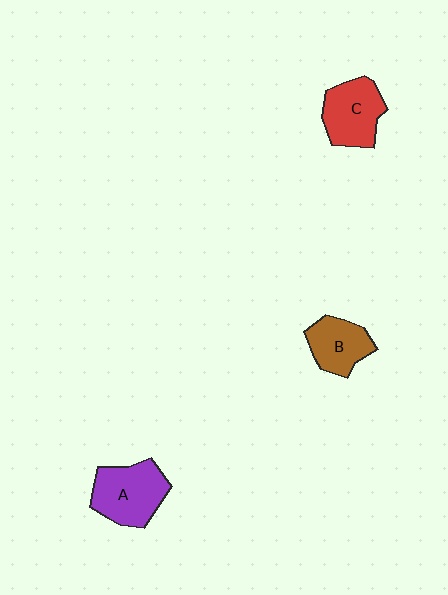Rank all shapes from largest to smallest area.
From largest to smallest: A (purple), C (red), B (brown).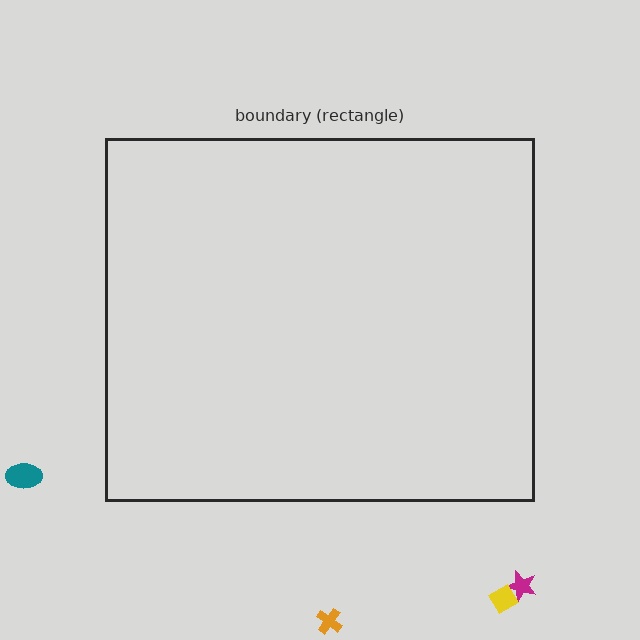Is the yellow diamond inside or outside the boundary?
Outside.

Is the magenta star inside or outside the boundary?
Outside.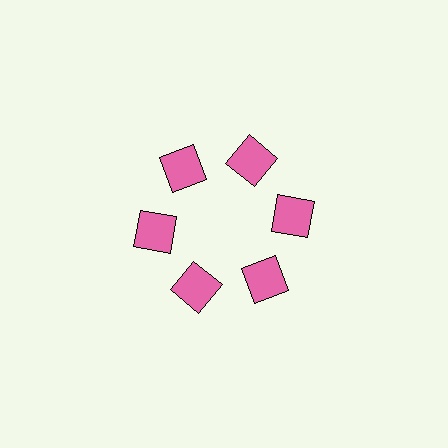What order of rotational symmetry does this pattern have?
This pattern has 6-fold rotational symmetry.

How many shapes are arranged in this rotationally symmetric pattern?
There are 6 shapes, arranged in 6 groups of 1.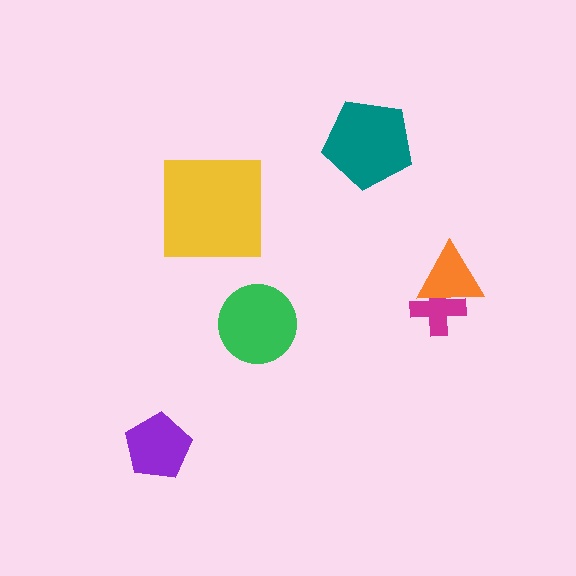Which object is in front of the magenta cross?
The orange triangle is in front of the magenta cross.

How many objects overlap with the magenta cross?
1 object overlaps with the magenta cross.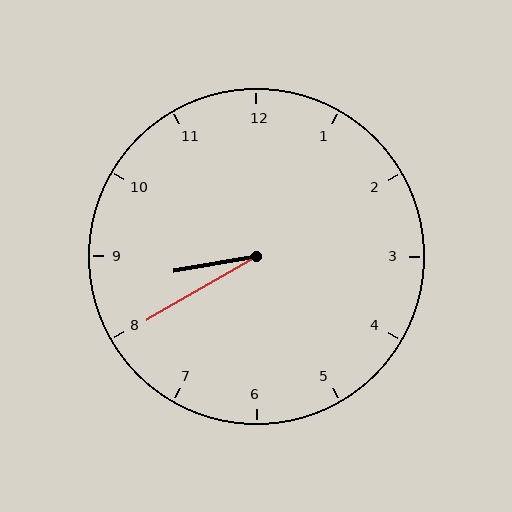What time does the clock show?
8:40.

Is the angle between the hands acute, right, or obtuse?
It is acute.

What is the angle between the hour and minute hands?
Approximately 20 degrees.